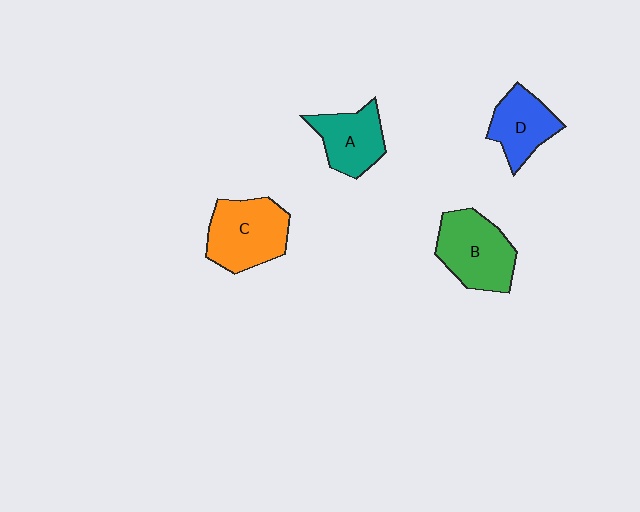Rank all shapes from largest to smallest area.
From largest to smallest: C (orange), B (green), A (teal), D (blue).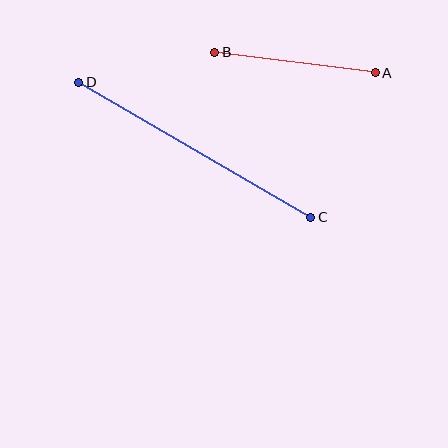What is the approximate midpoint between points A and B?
The midpoint is at approximately (295, 63) pixels.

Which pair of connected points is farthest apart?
Points C and D are farthest apart.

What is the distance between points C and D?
The distance is approximately 268 pixels.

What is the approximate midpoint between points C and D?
The midpoint is at approximately (195, 150) pixels.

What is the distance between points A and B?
The distance is approximately 162 pixels.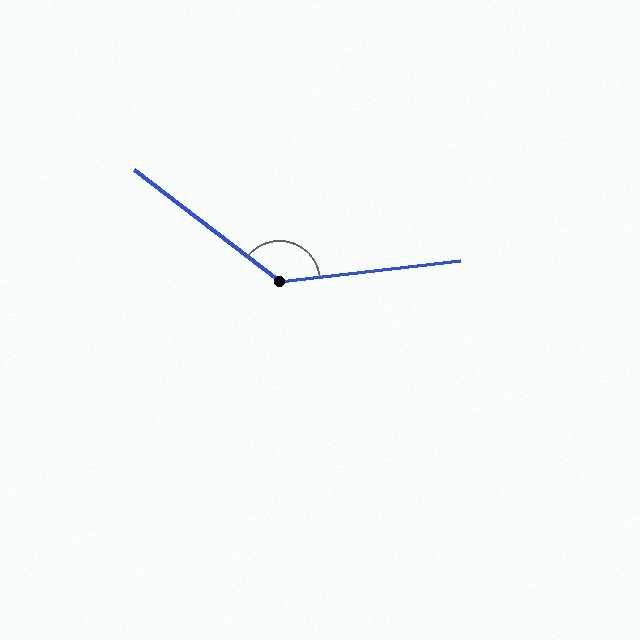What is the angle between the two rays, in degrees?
Approximately 136 degrees.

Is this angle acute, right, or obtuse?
It is obtuse.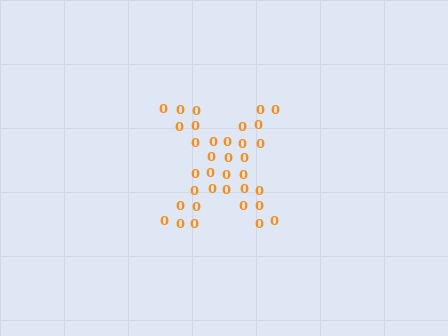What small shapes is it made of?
It is made of small digit 0's.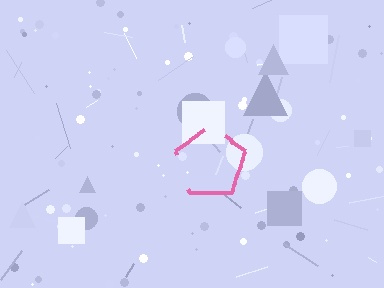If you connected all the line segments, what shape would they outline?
They would outline a pentagon.